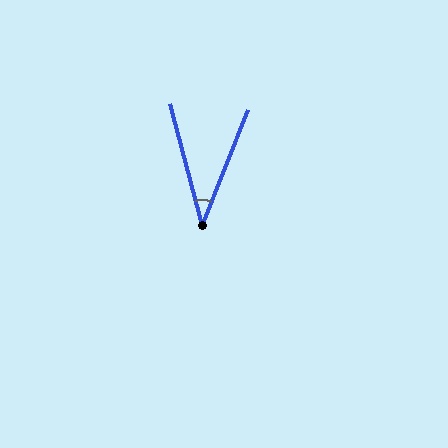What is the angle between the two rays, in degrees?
Approximately 36 degrees.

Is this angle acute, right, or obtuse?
It is acute.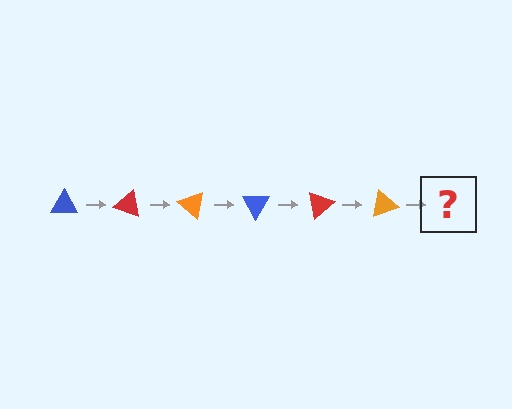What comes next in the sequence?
The next element should be a blue triangle, rotated 120 degrees from the start.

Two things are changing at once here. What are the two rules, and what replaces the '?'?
The two rules are that it rotates 20 degrees each step and the color cycles through blue, red, and orange. The '?' should be a blue triangle, rotated 120 degrees from the start.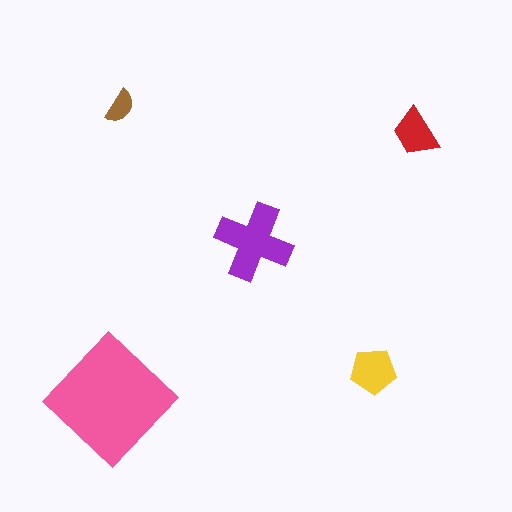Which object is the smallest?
The brown semicircle.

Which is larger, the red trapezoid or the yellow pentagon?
The yellow pentagon.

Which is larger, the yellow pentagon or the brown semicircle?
The yellow pentagon.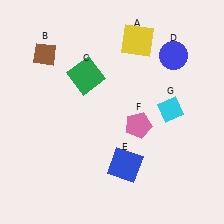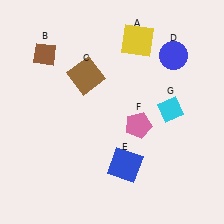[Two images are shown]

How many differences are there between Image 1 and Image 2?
There is 1 difference between the two images.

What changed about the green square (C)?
In Image 1, C is green. In Image 2, it changed to brown.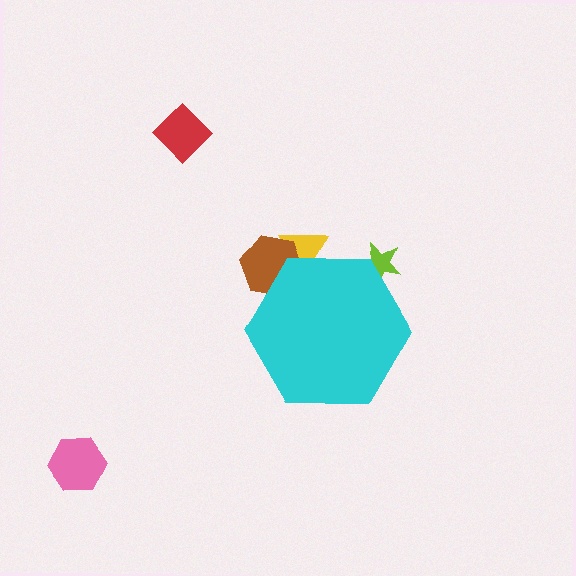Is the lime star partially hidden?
Yes, the lime star is partially hidden behind the cyan hexagon.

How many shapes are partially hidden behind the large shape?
3 shapes are partially hidden.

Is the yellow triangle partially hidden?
Yes, the yellow triangle is partially hidden behind the cyan hexagon.